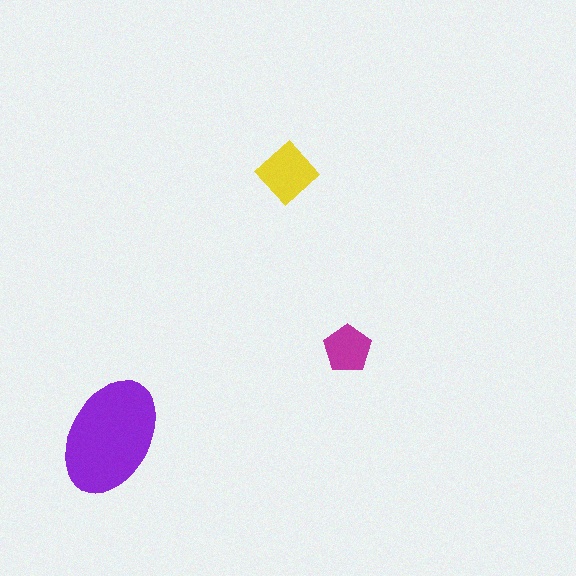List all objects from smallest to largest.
The magenta pentagon, the yellow diamond, the purple ellipse.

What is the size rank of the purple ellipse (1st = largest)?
1st.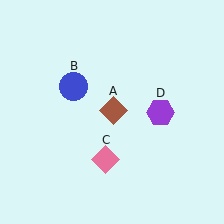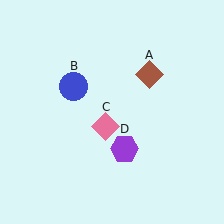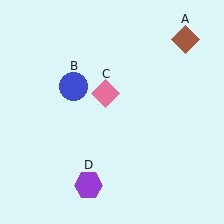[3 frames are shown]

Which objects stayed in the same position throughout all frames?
Blue circle (object B) remained stationary.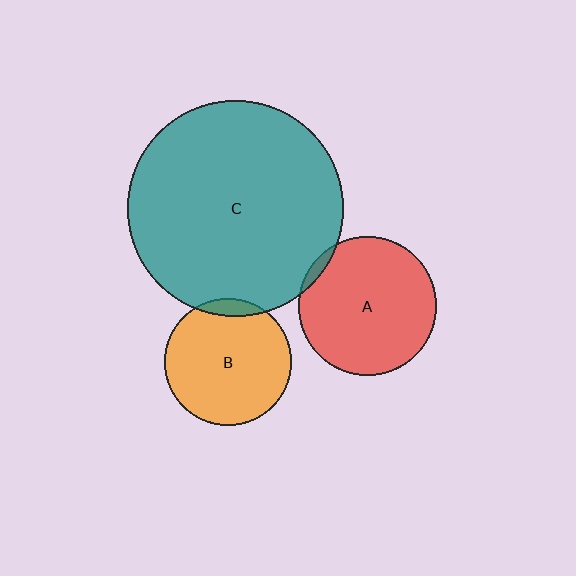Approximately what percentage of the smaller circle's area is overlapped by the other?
Approximately 5%.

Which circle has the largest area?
Circle C (teal).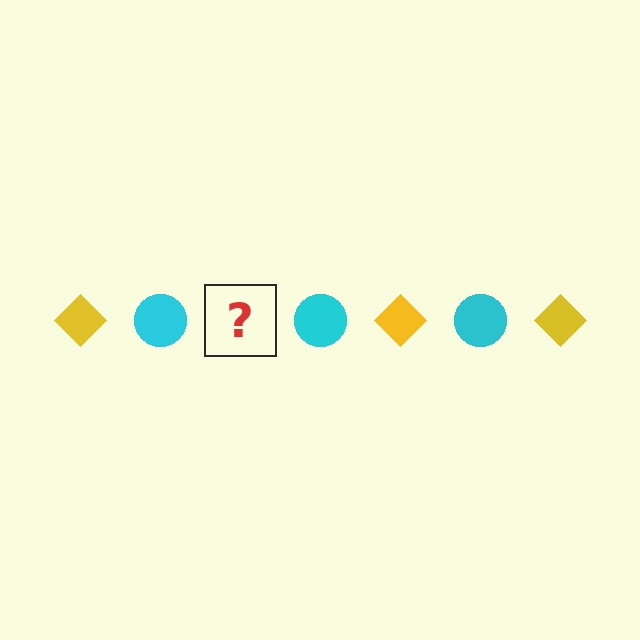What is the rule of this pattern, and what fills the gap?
The rule is that the pattern alternates between yellow diamond and cyan circle. The gap should be filled with a yellow diamond.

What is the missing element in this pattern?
The missing element is a yellow diamond.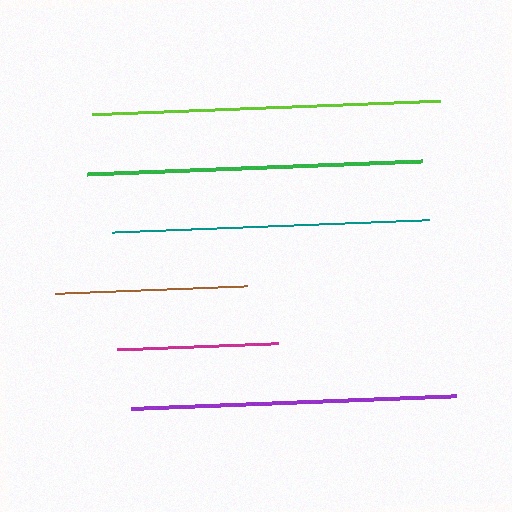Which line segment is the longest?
The lime line is the longest at approximately 348 pixels.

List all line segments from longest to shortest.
From longest to shortest: lime, green, purple, teal, brown, magenta.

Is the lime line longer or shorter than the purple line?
The lime line is longer than the purple line.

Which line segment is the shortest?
The magenta line is the shortest at approximately 162 pixels.